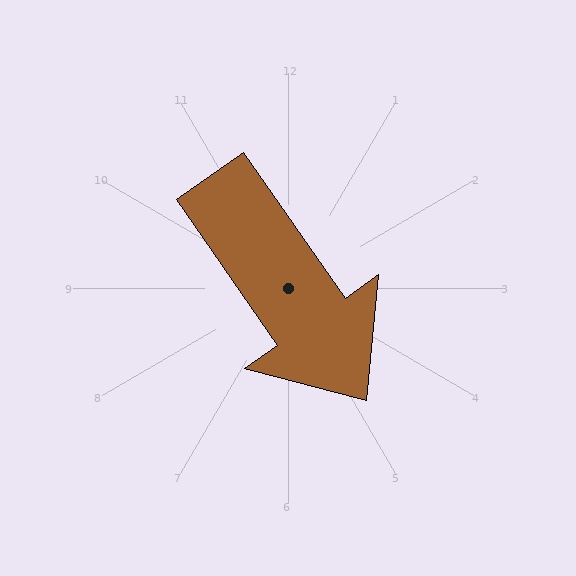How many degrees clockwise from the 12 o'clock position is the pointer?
Approximately 145 degrees.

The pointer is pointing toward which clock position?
Roughly 5 o'clock.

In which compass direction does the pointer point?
Southeast.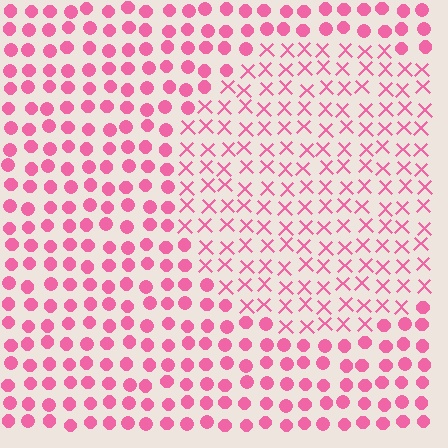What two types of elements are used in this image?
The image uses X marks inside the circle region and circles outside it.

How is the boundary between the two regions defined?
The boundary is defined by a change in element shape: X marks inside vs. circles outside. All elements share the same color and spacing.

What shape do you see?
I see a circle.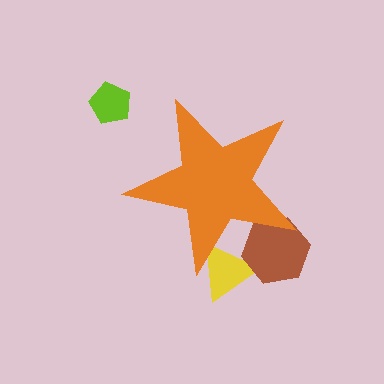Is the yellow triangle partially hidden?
Yes, the yellow triangle is partially hidden behind the orange star.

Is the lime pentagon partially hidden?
No, the lime pentagon is fully visible.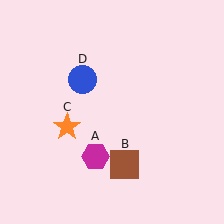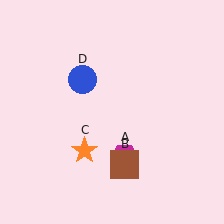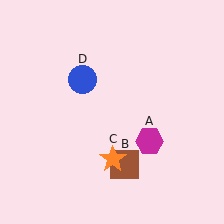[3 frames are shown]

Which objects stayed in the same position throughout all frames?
Brown square (object B) and blue circle (object D) remained stationary.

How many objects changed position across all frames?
2 objects changed position: magenta hexagon (object A), orange star (object C).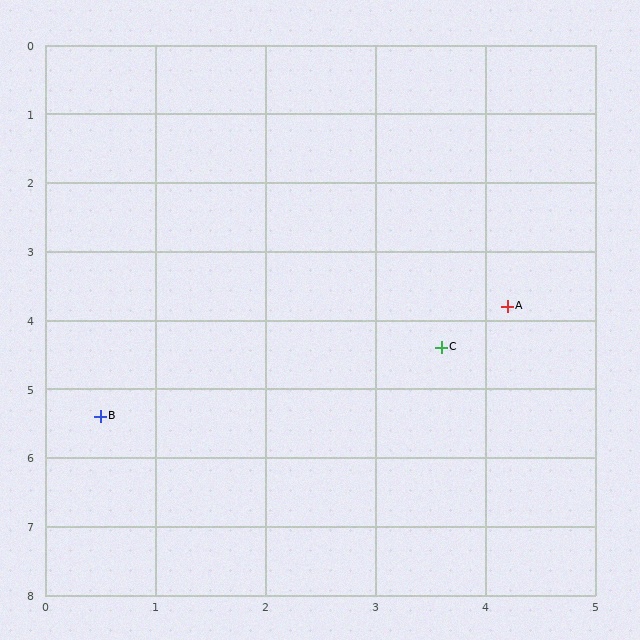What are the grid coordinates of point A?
Point A is at approximately (4.2, 3.8).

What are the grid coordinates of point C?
Point C is at approximately (3.6, 4.4).